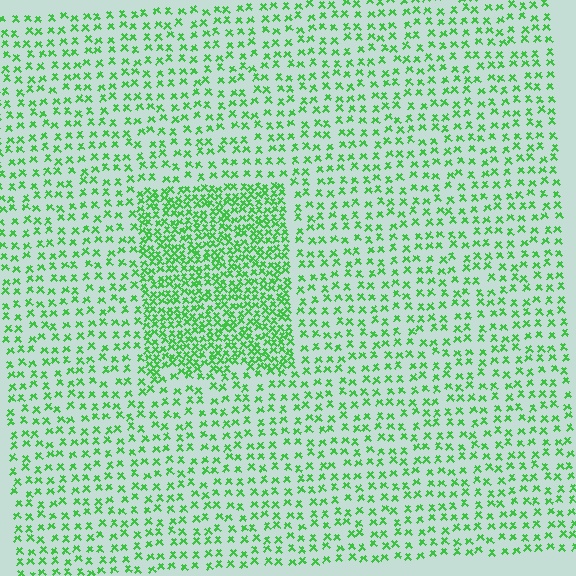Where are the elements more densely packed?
The elements are more densely packed inside the rectangle boundary.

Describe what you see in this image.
The image contains small green elements arranged at two different densities. A rectangle-shaped region is visible where the elements are more densely packed than the surrounding area.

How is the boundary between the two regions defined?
The boundary is defined by a change in element density (approximately 2.3x ratio). All elements are the same color, size, and shape.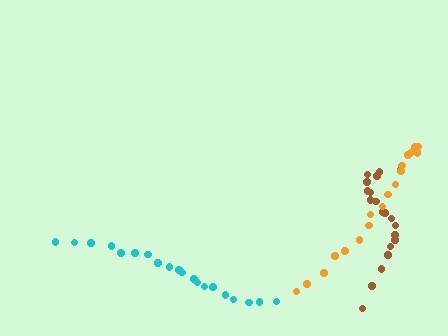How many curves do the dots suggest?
There are 3 distinct paths.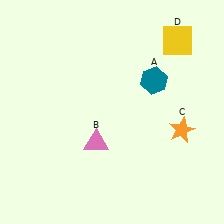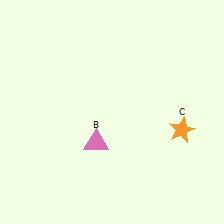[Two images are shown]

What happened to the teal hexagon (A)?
The teal hexagon (A) was removed in Image 2. It was in the top-right area of Image 1.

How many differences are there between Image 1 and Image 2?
There are 2 differences between the two images.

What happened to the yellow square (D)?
The yellow square (D) was removed in Image 2. It was in the top-right area of Image 1.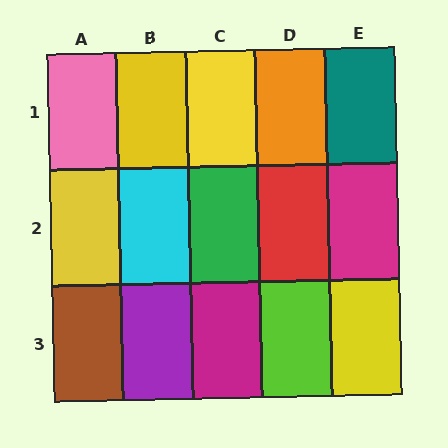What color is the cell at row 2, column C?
Green.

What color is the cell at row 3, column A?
Brown.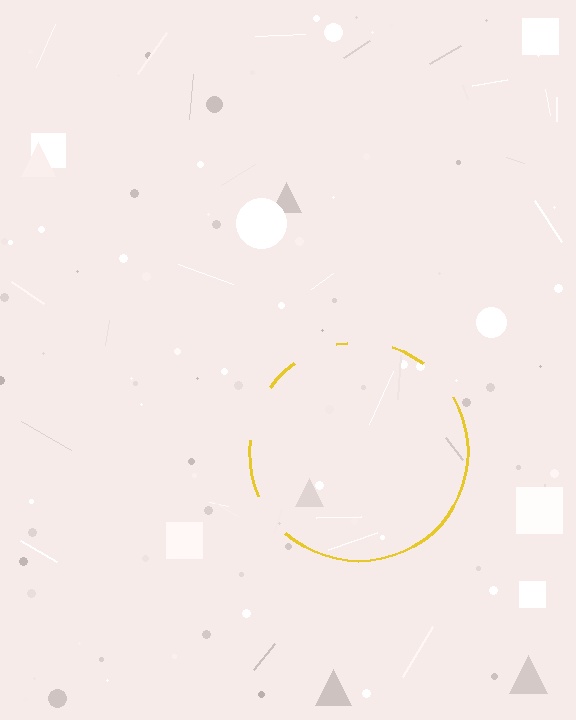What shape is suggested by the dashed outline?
The dashed outline suggests a circle.